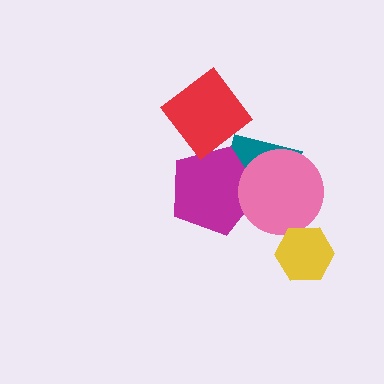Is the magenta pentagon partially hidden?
Yes, it is partially covered by another shape.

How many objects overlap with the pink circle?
2 objects overlap with the pink circle.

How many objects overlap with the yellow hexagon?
0 objects overlap with the yellow hexagon.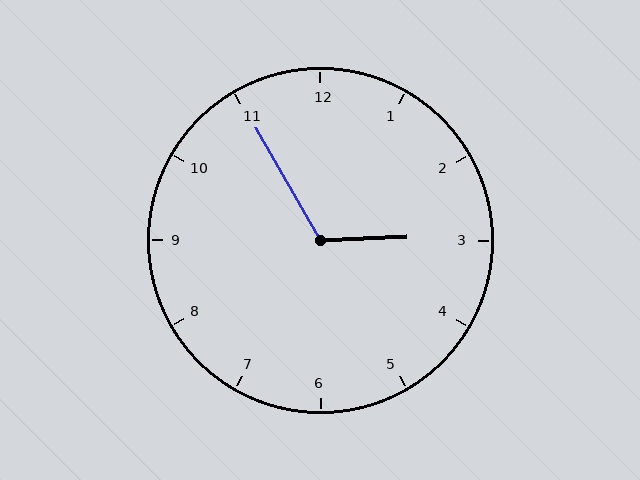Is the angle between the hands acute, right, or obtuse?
It is obtuse.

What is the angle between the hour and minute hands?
Approximately 118 degrees.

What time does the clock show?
2:55.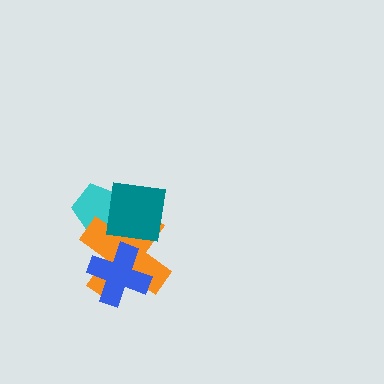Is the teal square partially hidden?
No, no other shape covers it.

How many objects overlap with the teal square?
2 objects overlap with the teal square.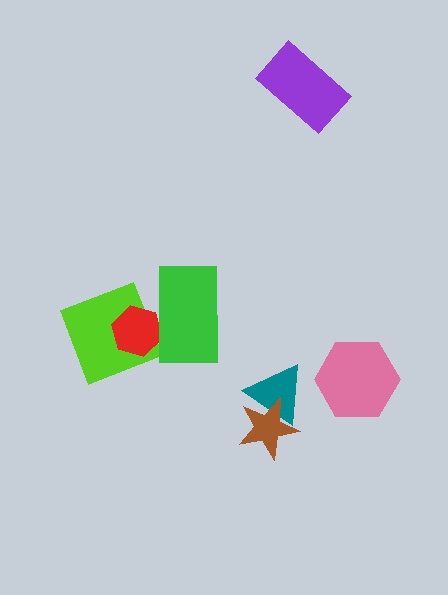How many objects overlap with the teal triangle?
1 object overlaps with the teal triangle.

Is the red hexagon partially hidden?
Yes, it is partially covered by another shape.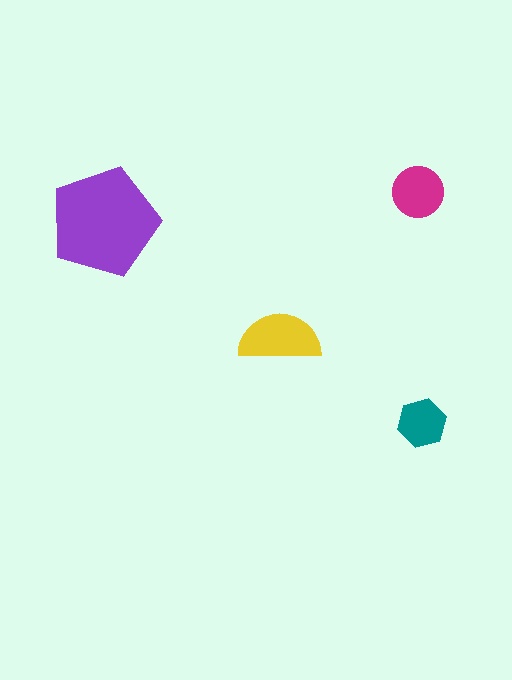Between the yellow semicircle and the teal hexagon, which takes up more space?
The yellow semicircle.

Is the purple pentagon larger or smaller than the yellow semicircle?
Larger.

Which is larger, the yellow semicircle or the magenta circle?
The yellow semicircle.